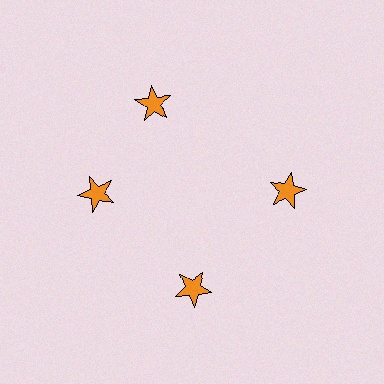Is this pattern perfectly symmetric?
No. The 4 orange stars are arranged in a ring, but one element near the 12 o'clock position is rotated out of alignment along the ring, breaking the 4-fold rotational symmetry.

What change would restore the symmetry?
The symmetry would be restored by rotating it back into even spacing with its neighbors so that all 4 stars sit at equal angles and equal distance from the center.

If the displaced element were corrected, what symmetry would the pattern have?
It would have 4-fold rotational symmetry — the pattern would map onto itself every 90 degrees.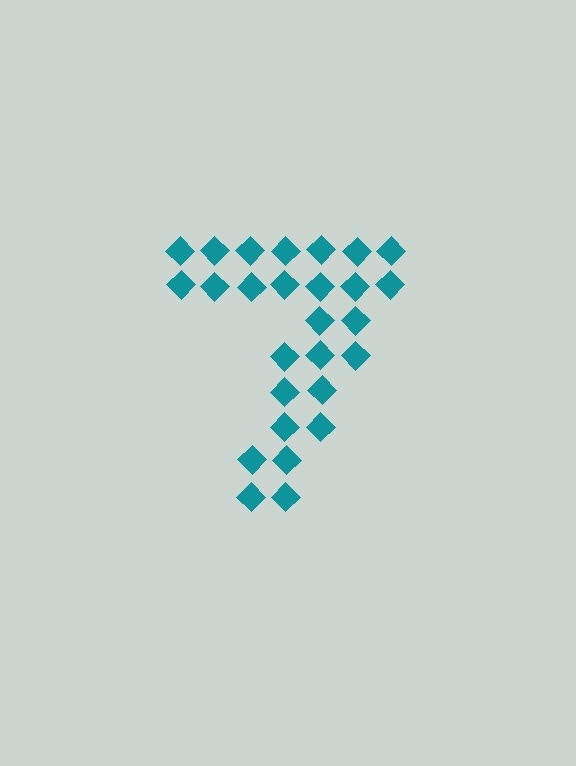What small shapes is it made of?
It is made of small diamonds.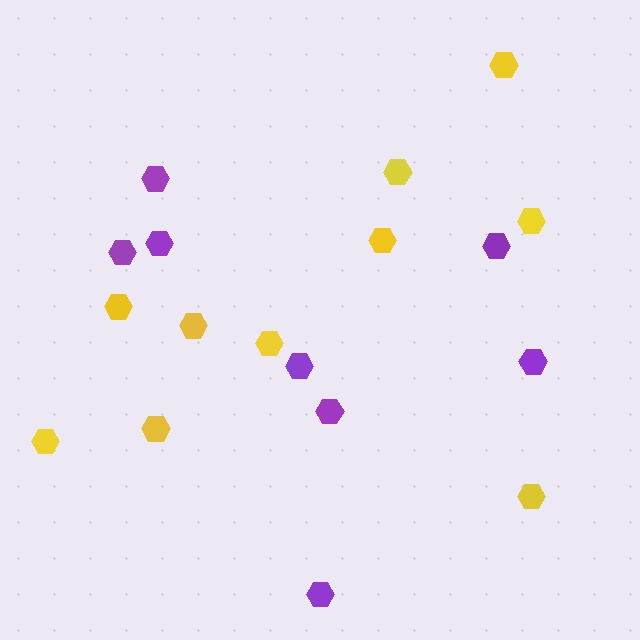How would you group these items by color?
There are 2 groups: one group of yellow hexagons (10) and one group of purple hexagons (8).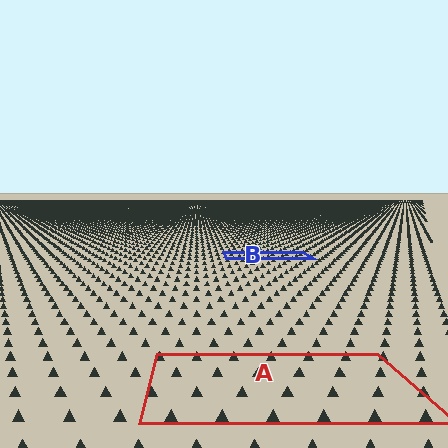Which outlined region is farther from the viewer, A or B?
Region B is farther from the viewer — the texture elements inside it appear smaller and more densely packed.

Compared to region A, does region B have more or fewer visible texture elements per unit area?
Region B has more texture elements per unit area — they are packed more densely because it is farther away.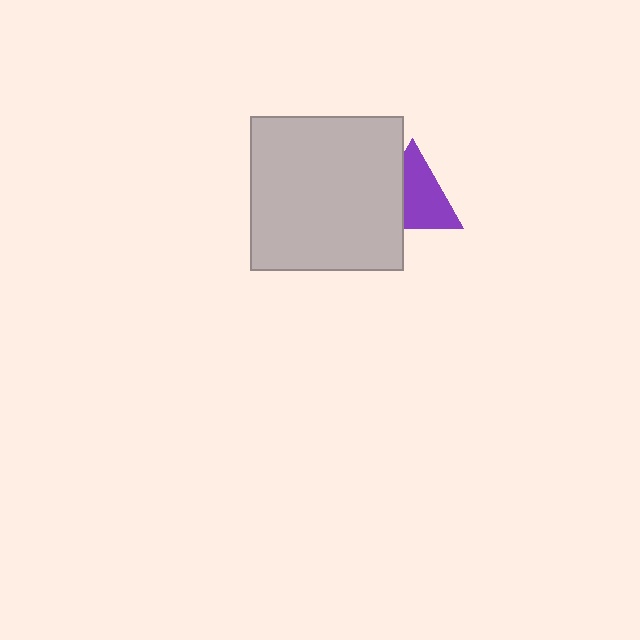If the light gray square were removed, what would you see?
You would see the complete purple triangle.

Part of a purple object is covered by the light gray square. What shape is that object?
It is a triangle.